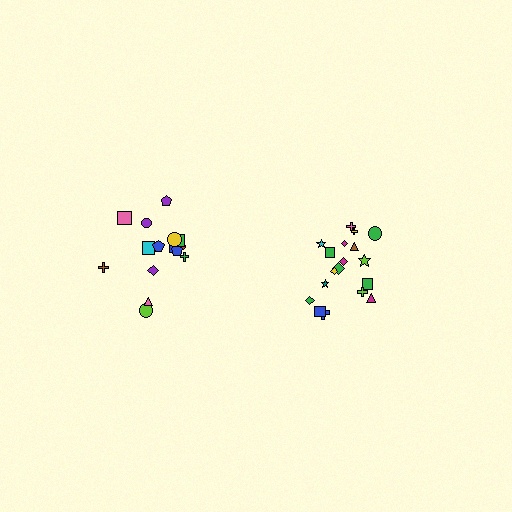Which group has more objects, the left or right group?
The right group.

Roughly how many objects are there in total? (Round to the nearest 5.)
Roughly 35 objects in total.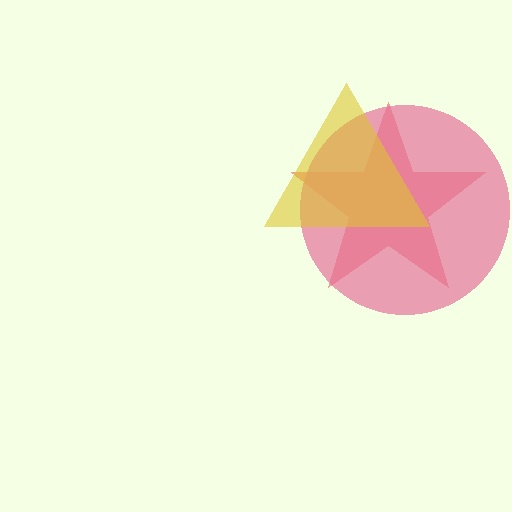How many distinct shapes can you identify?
There are 3 distinct shapes: a red star, a pink circle, a yellow triangle.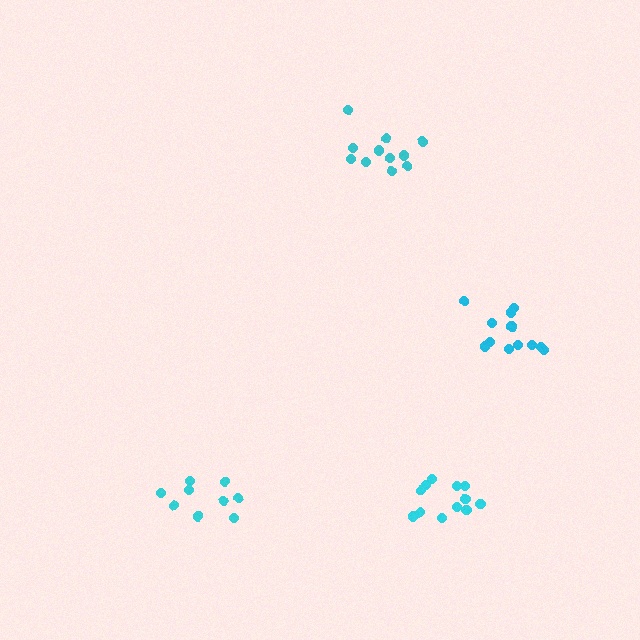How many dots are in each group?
Group 1: 12 dots, Group 2: 9 dots, Group 3: 12 dots, Group 4: 12 dots (45 total).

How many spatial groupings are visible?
There are 4 spatial groupings.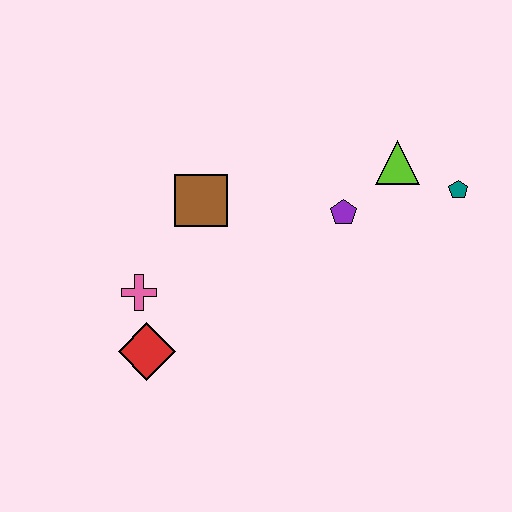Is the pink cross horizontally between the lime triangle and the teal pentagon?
No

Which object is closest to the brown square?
The pink cross is closest to the brown square.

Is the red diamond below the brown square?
Yes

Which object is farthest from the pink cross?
The teal pentagon is farthest from the pink cross.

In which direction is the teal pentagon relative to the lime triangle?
The teal pentagon is to the right of the lime triangle.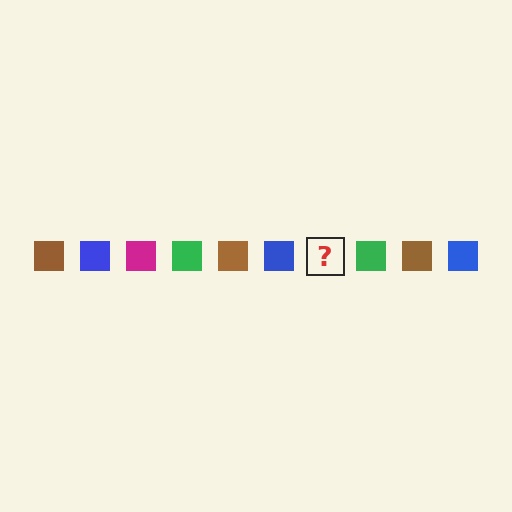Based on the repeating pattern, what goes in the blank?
The blank should be a magenta square.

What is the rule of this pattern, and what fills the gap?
The rule is that the pattern cycles through brown, blue, magenta, green squares. The gap should be filled with a magenta square.